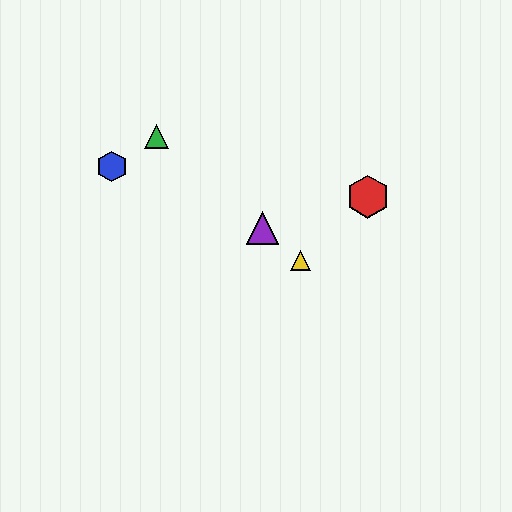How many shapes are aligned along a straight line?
3 shapes (the green triangle, the yellow triangle, the purple triangle) are aligned along a straight line.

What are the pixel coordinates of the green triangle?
The green triangle is at (157, 136).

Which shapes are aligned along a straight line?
The green triangle, the yellow triangle, the purple triangle are aligned along a straight line.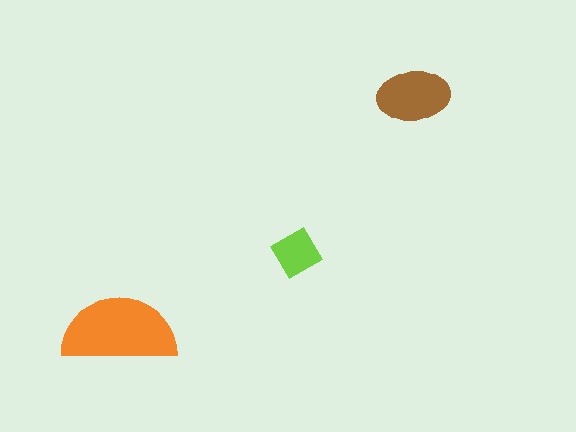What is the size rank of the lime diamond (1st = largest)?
3rd.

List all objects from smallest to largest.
The lime diamond, the brown ellipse, the orange semicircle.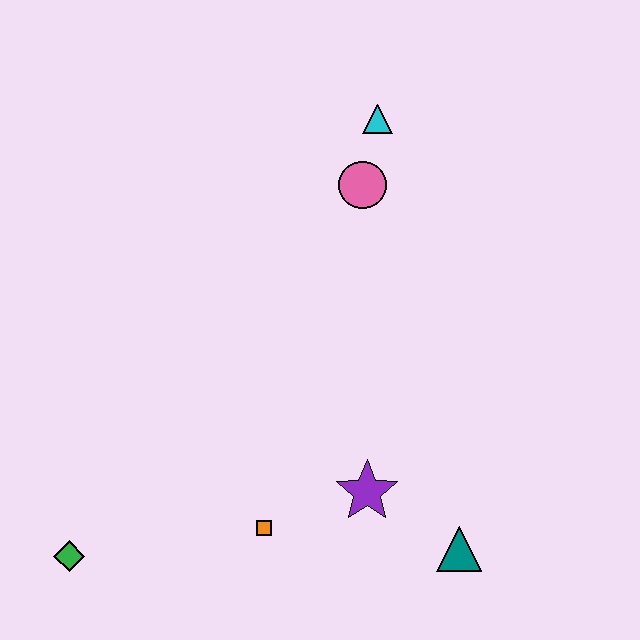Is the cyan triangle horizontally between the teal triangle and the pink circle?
Yes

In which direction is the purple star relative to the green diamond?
The purple star is to the right of the green diamond.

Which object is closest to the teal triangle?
The purple star is closest to the teal triangle.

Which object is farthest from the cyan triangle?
The green diamond is farthest from the cyan triangle.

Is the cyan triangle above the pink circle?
Yes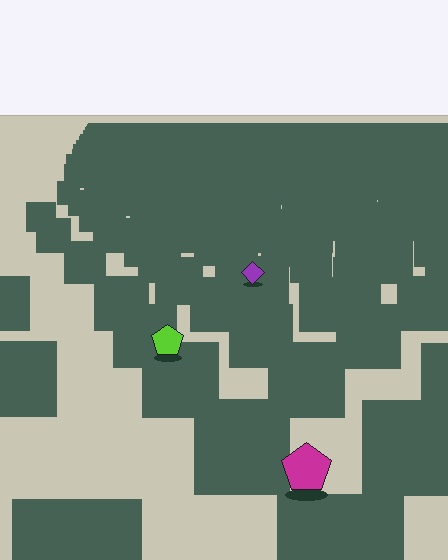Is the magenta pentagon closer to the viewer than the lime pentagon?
Yes. The magenta pentagon is closer — you can tell from the texture gradient: the ground texture is coarser near it.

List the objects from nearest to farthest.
From nearest to farthest: the magenta pentagon, the lime pentagon, the purple diamond.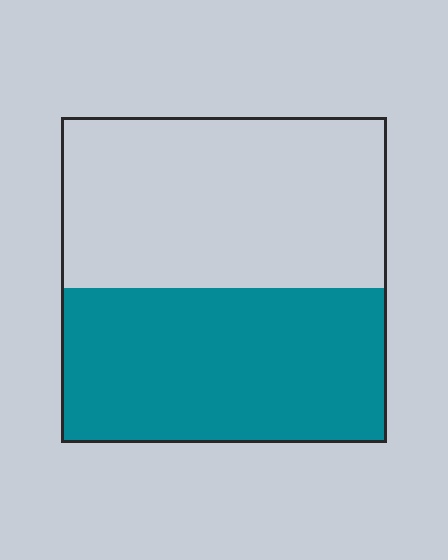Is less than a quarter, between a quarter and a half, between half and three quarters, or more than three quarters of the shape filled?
Between a quarter and a half.